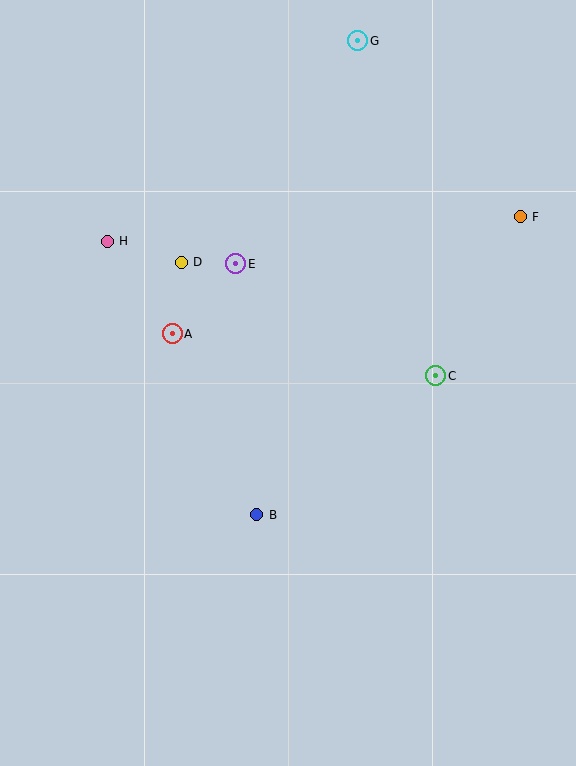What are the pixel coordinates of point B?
Point B is at (257, 515).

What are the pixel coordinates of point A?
Point A is at (172, 334).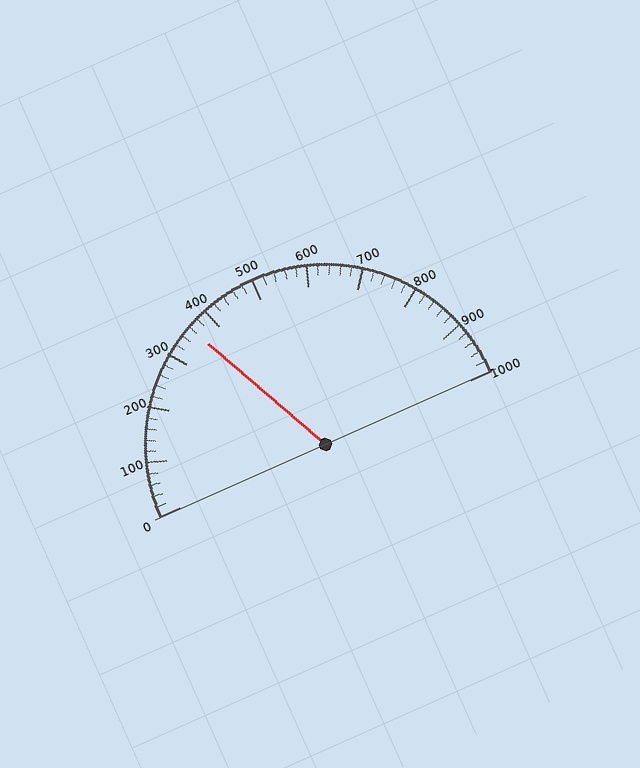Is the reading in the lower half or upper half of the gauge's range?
The reading is in the lower half of the range (0 to 1000).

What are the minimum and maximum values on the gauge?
The gauge ranges from 0 to 1000.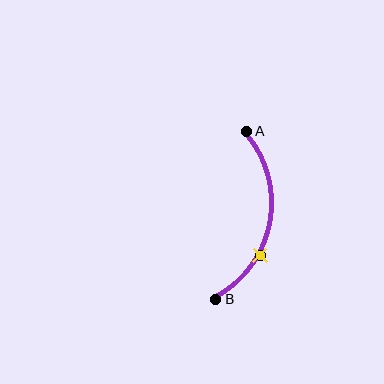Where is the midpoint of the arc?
The arc midpoint is the point on the curve farthest from the straight line joining A and B. It sits to the right of that line.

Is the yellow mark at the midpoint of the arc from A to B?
No. The yellow mark lies on the arc but is closer to endpoint B. The arc midpoint would be at the point on the curve equidistant along the arc from both A and B.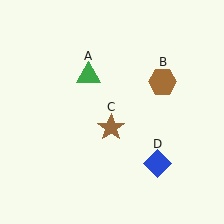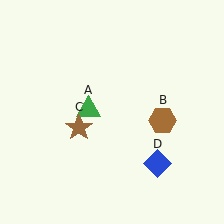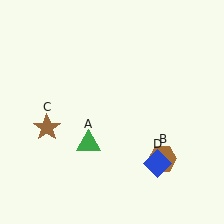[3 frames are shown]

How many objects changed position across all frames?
3 objects changed position: green triangle (object A), brown hexagon (object B), brown star (object C).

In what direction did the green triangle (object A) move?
The green triangle (object A) moved down.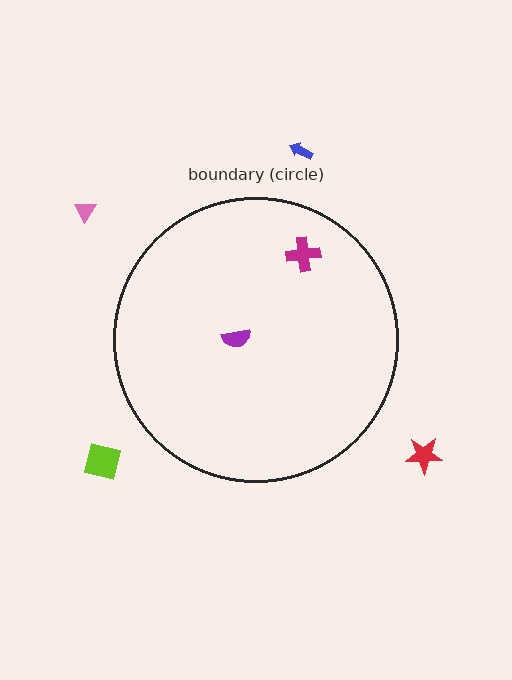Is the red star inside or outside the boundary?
Outside.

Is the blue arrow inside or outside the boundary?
Outside.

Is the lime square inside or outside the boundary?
Outside.